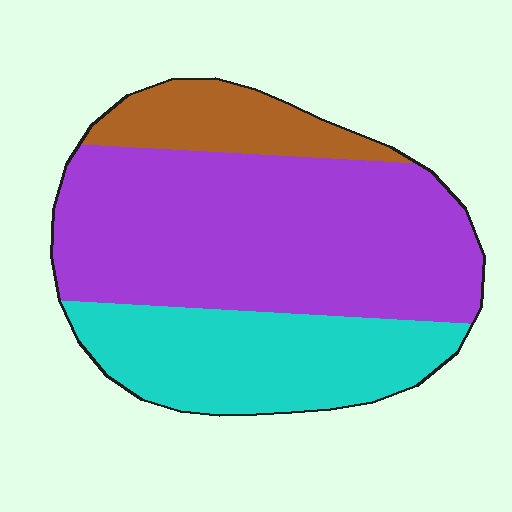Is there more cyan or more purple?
Purple.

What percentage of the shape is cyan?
Cyan covers roughly 30% of the shape.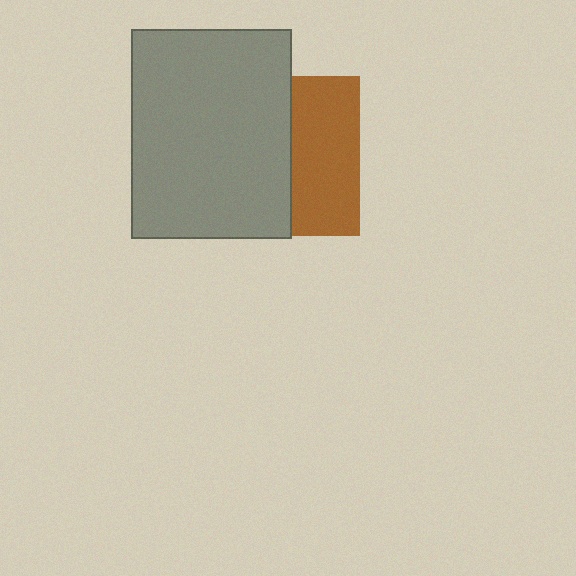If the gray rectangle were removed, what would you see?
You would see the complete brown square.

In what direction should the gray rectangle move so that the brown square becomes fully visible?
The gray rectangle should move left. That is the shortest direction to clear the overlap and leave the brown square fully visible.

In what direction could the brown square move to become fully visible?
The brown square could move right. That would shift it out from behind the gray rectangle entirely.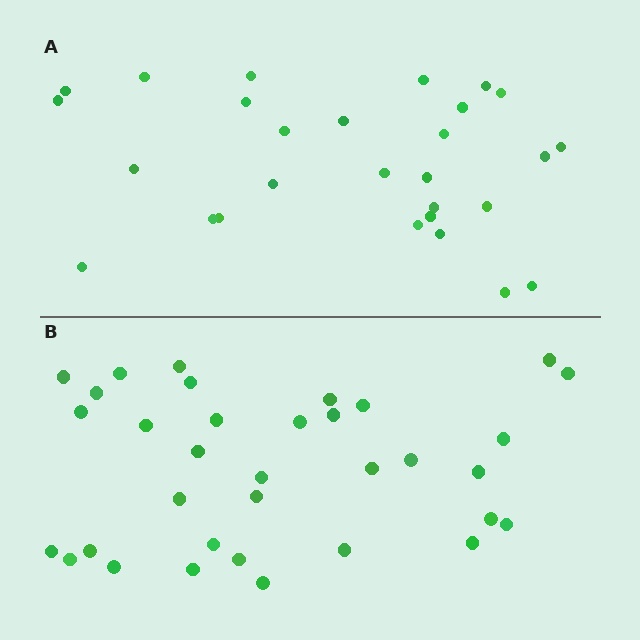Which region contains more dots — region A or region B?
Region B (the bottom region) has more dots.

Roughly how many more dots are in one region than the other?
Region B has about 6 more dots than region A.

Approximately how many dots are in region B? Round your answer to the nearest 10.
About 30 dots. (The exact count is 34, which rounds to 30.)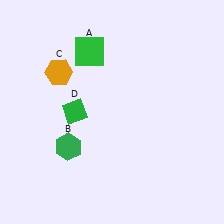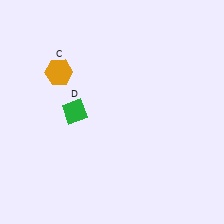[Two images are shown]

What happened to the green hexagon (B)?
The green hexagon (B) was removed in Image 2. It was in the bottom-left area of Image 1.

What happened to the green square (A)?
The green square (A) was removed in Image 2. It was in the top-left area of Image 1.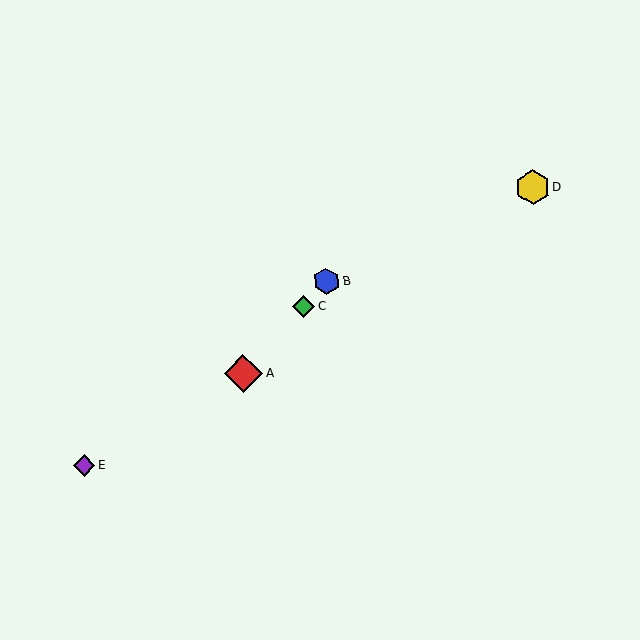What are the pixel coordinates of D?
Object D is at (532, 188).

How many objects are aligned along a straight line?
3 objects (A, B, C) are aligned along a straight line.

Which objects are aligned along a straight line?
Objects A, B, C are aligned along a straight line.